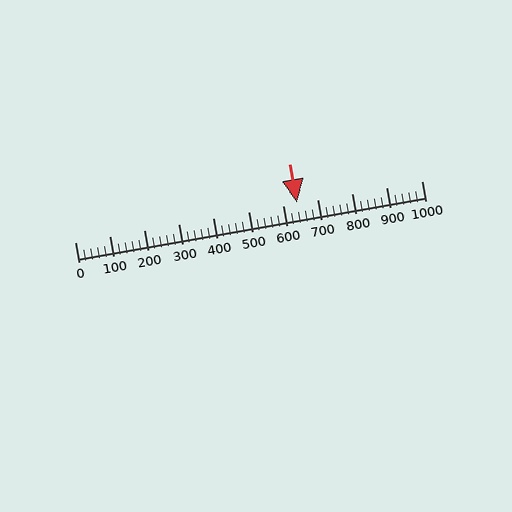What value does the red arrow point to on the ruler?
The red arrow points to approximately 640.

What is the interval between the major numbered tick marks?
The major tick marks are spaced 100 units apart.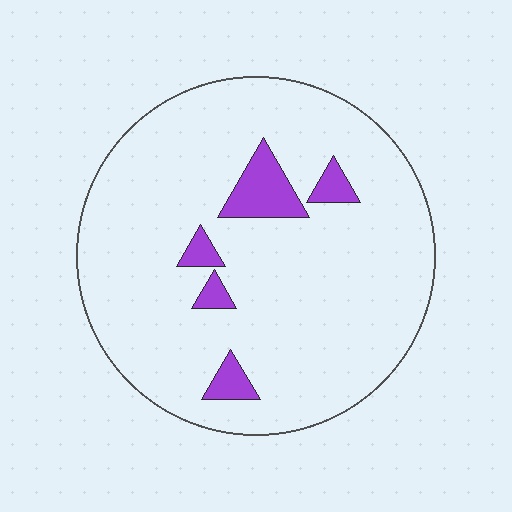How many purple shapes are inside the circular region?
5.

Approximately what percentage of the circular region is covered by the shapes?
Approximately 10%.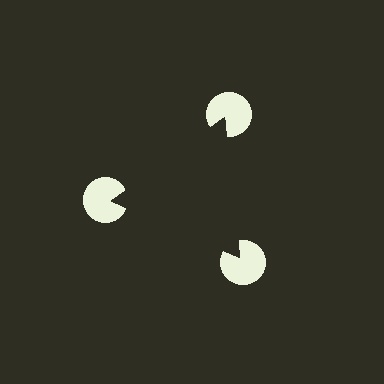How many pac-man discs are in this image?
There are 3 — one at each vertex of the illusory triangle.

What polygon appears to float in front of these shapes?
An illusory triangle — its edges are inferred from the aligned wedge cuts in the pac-man discs, not physically drawn.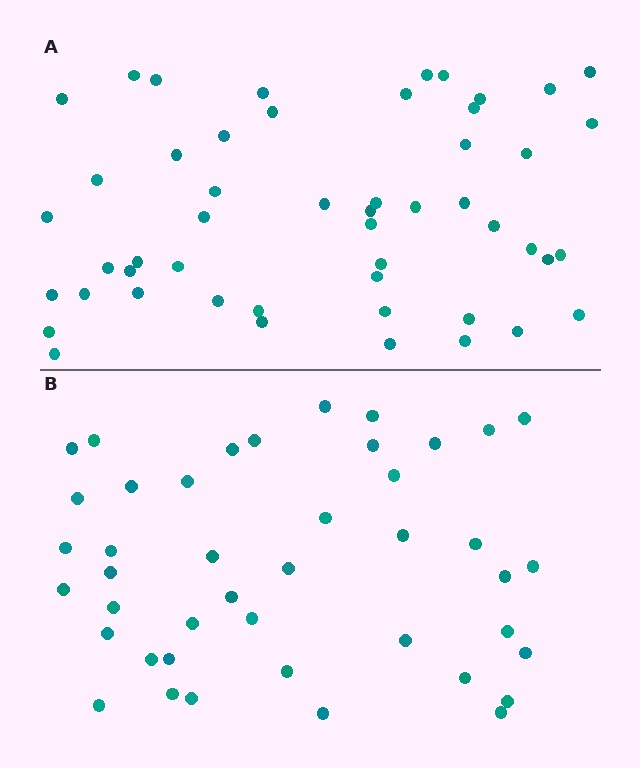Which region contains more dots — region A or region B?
Region A (the top region) has more dots.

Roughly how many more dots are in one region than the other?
Region A has roughly 8 or so more dots than region B.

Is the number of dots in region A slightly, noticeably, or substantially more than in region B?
Region A has only slightly more — the two regions are fairly close. The ratio is roughly 1.2 to 1.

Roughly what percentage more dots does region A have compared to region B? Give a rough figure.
About 20% more.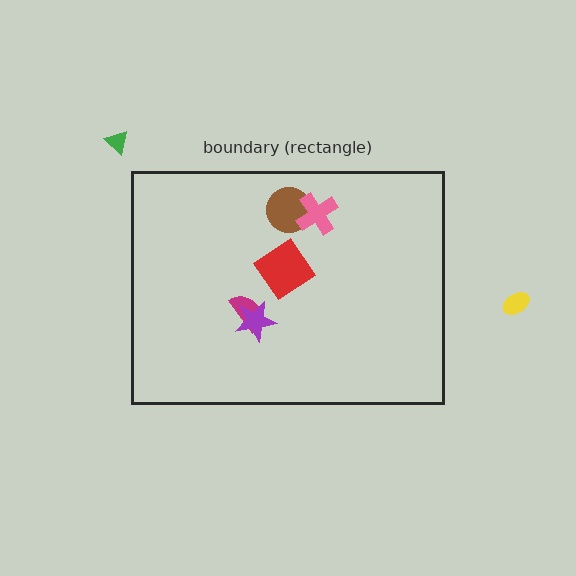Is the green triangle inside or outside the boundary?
Outside.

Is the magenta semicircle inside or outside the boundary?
Inside.